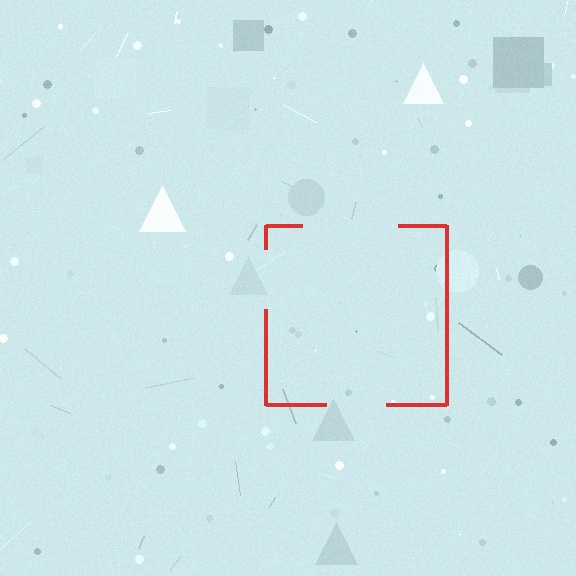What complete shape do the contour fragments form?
The contour fragments form a square.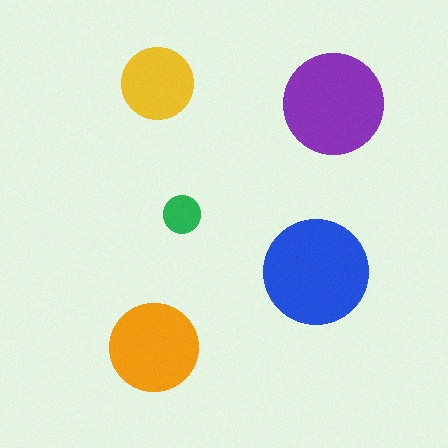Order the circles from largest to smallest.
the blue one, the purple one, the orange one, the yellow one, the green one.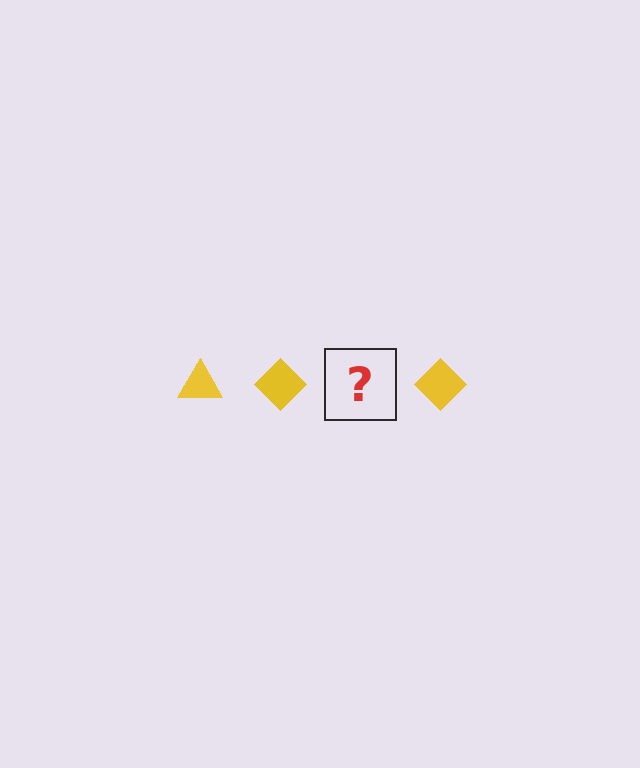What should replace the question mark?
The question mark should be replaced with a yellow triangle.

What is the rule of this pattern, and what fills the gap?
The rule is that the pattern cycles through triangle, diamond shapes in yellow. The gap should be filled with a yellow triangle.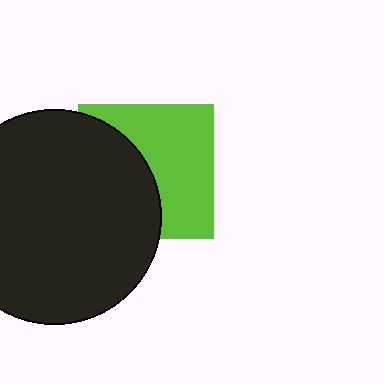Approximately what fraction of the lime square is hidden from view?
Roughly 46% of the lime square is hidden behind the black circle.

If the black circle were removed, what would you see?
You would see the complete lime square.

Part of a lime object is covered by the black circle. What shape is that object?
It is a square.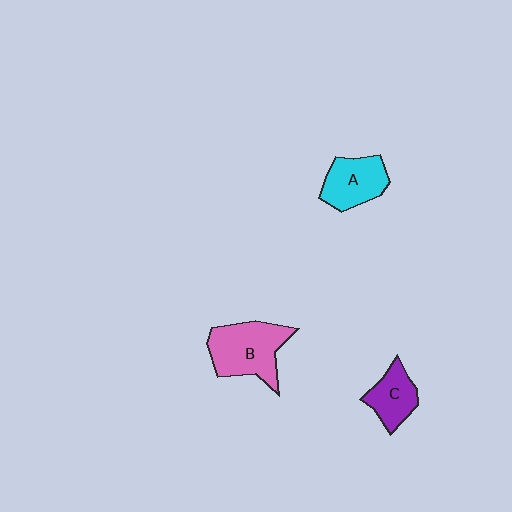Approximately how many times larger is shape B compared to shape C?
Approximately 1.7 times.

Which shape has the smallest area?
Shape C (purple).